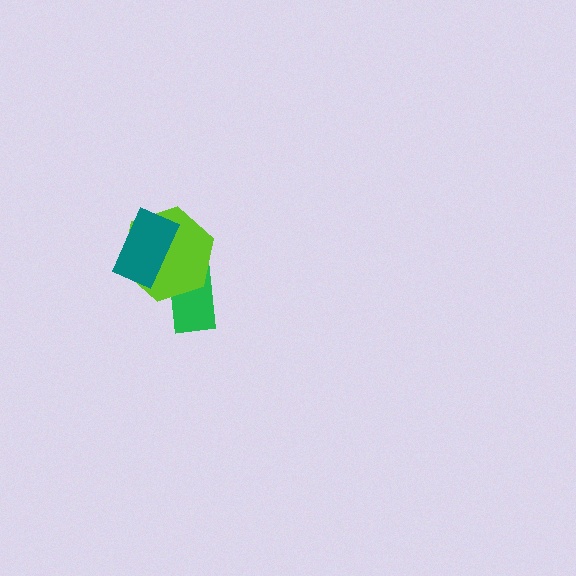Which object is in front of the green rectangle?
The lime hexagon is in front of the green rectangle.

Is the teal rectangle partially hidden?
No, no other shape covers it.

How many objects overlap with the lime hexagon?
2 objects overlap with the lime hexagon.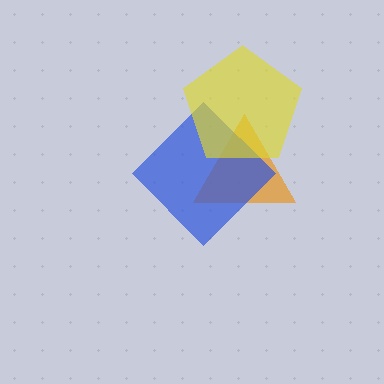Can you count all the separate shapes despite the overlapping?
Yes, there are 3 separate shapes.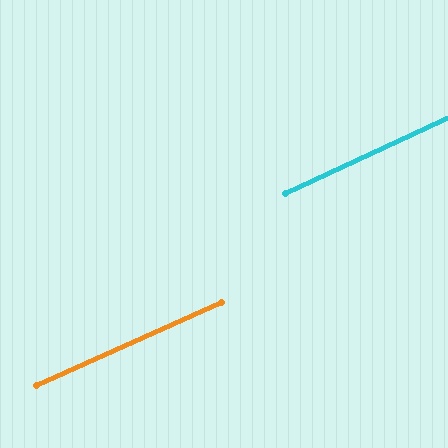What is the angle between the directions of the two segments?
Approximately 1 degree.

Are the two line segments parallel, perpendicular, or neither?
Parallel — their directions differ by only 0.9°.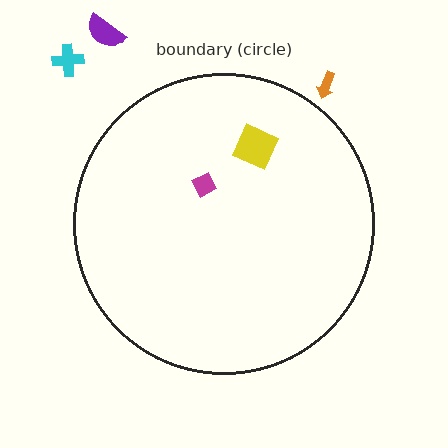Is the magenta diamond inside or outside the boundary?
Inside.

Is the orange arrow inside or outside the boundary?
Outside.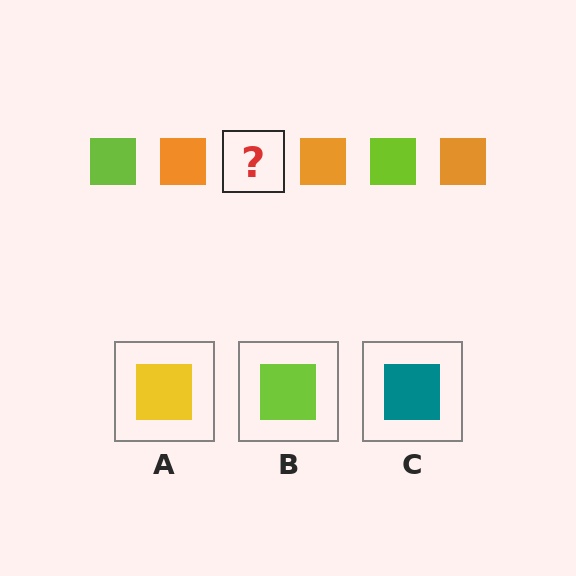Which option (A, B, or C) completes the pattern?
B.